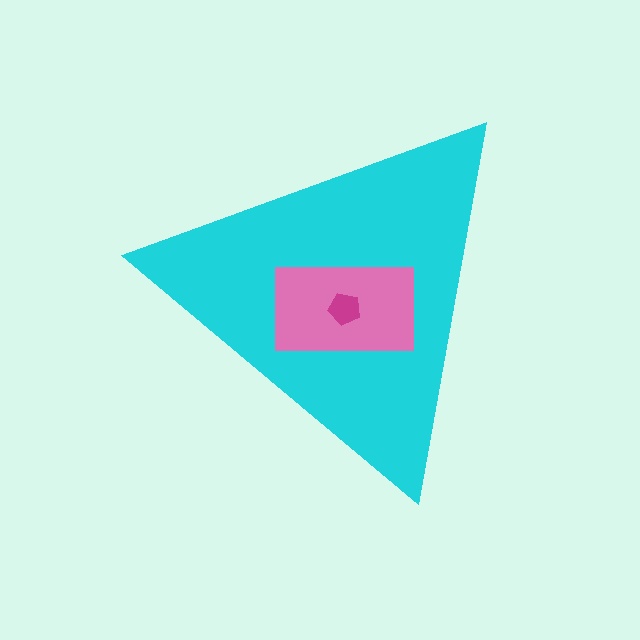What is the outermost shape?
The cyan triangle.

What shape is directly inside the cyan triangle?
The pink rectangle.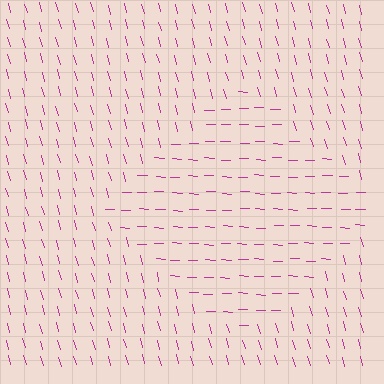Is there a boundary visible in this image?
Yes, there is a texture boundary formed by a change in line orientation.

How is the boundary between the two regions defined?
The boundary is defined purely by a change in line orientation (approximately 72 degrees difference). All lines are the same color and thickness.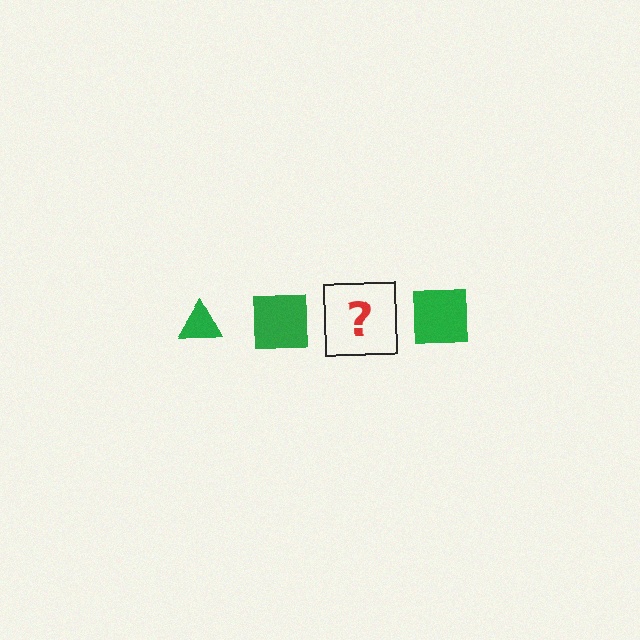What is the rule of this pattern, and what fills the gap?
The rule is that the pattern cycles through triangle, square shapes in green. The gap should be filled with a green triangle.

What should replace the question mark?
The question mark should be replaced with a green triangle.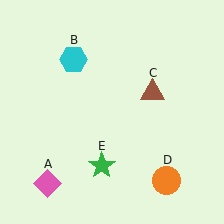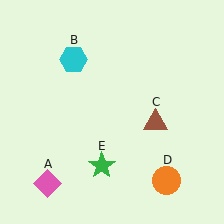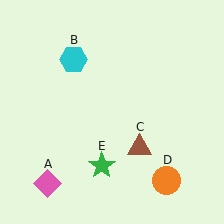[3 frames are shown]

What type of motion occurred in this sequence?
The brown triangle (object C) rotated clockwise around the center of the scene.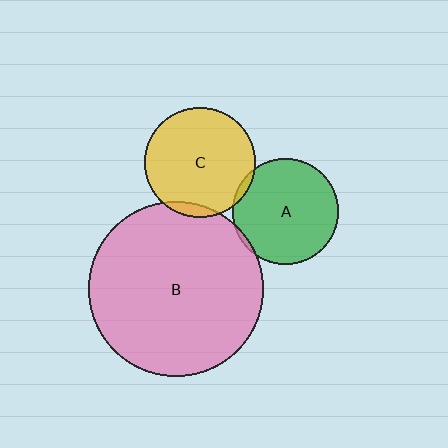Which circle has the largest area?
Circle B (pink).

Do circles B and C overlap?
Yes.